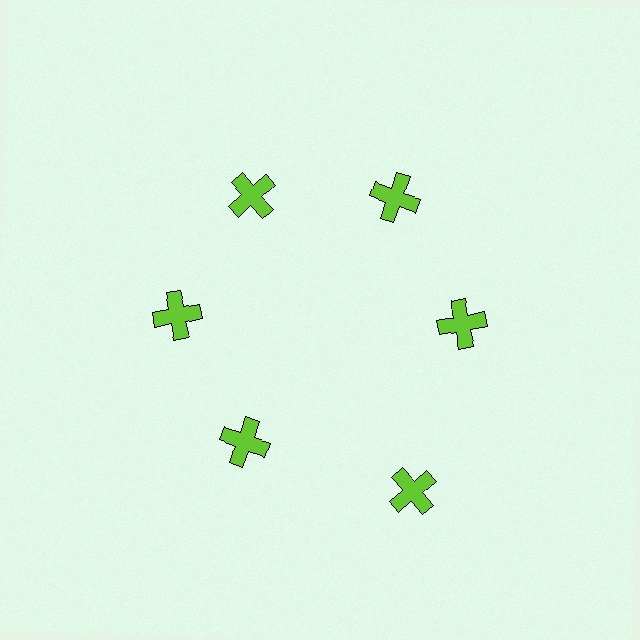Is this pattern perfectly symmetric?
No. The 6 lime crosses are arranged in a ring, but one element near the 5 o'clock position is pushed outward from the center, breaking the 6-fold rotational symmetry.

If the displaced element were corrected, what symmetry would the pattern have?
It would have 6-fold rotational symmetry — the pattern would map onto itself every 60 degrees.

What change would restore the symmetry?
The symmetry would be restored by moving it inward, back onto the ring so that all 6 crosses sit at equal angles and equal distance from the center.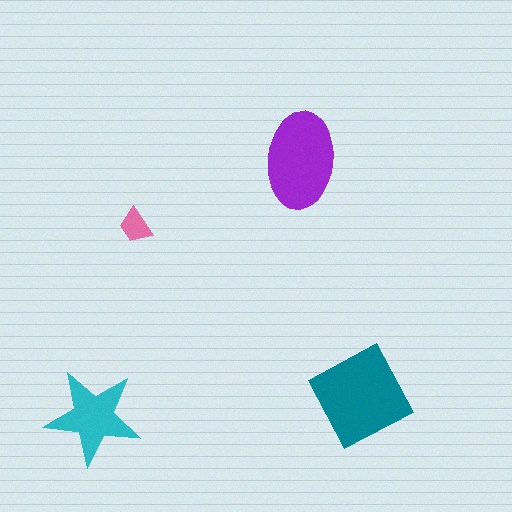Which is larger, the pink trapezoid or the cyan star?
The cyan star.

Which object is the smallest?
The pink trapezoid.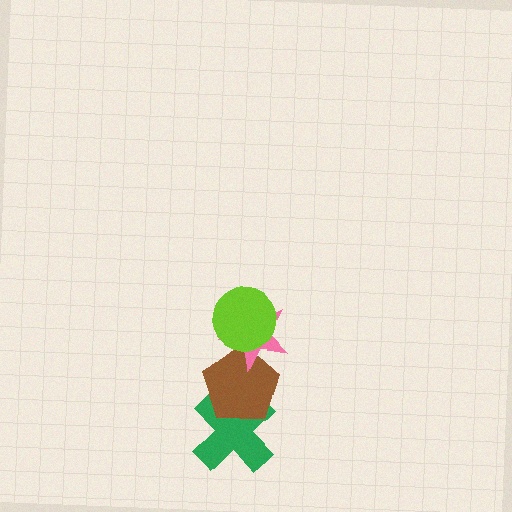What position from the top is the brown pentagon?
The brown pentagon is 3rd from the top.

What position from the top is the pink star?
The pink star is 2nd from the top.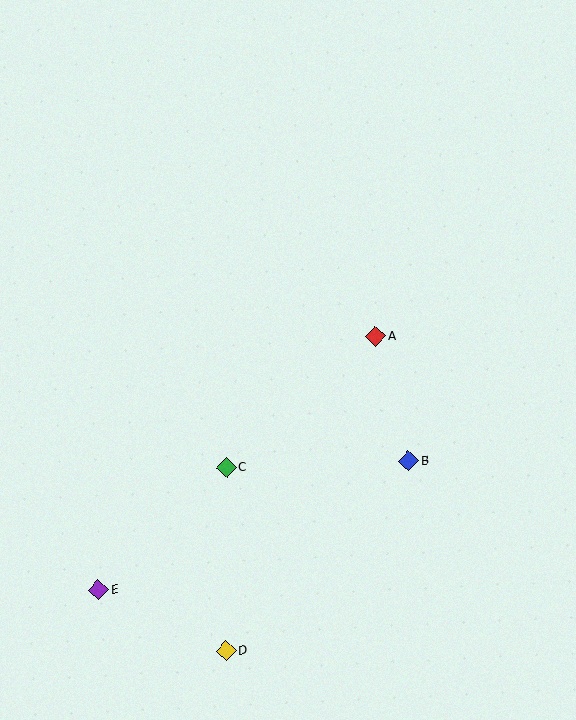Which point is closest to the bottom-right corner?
Point B is closest to the bottom-right corner.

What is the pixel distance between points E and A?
The distance between E and A is 376 pixels.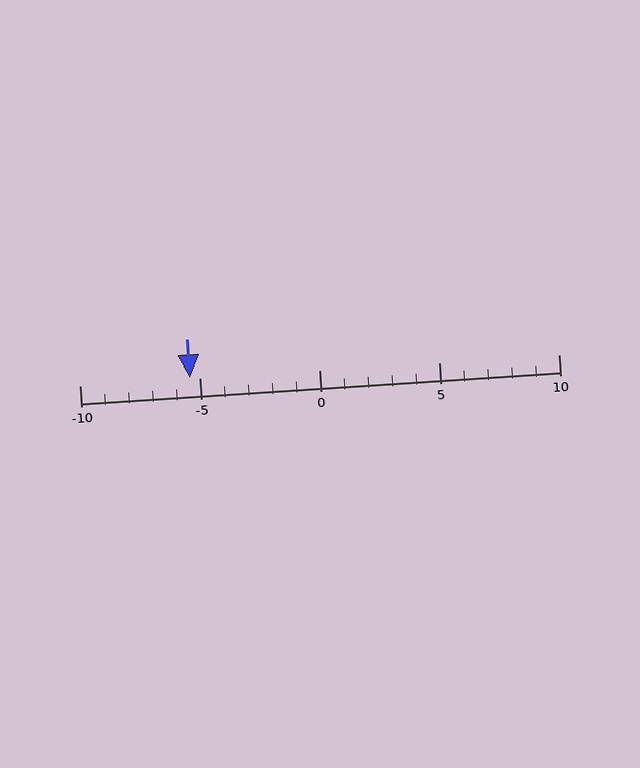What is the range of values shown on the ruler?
The ruler shows values from -10 to 10.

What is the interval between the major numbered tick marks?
The major tick marks are spaced 5 units apart.